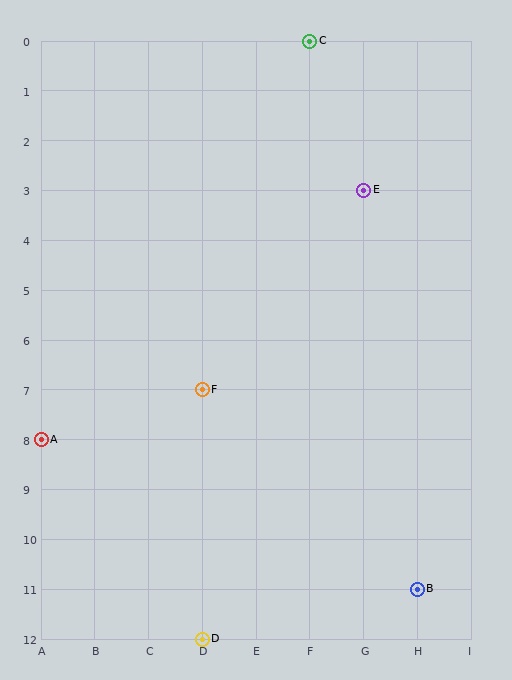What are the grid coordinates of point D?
Point D is at grid coordinates (D, 12).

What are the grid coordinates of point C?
Point C is at grid coordinates (F, 0).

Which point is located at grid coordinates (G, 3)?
Point E is at (G, 3).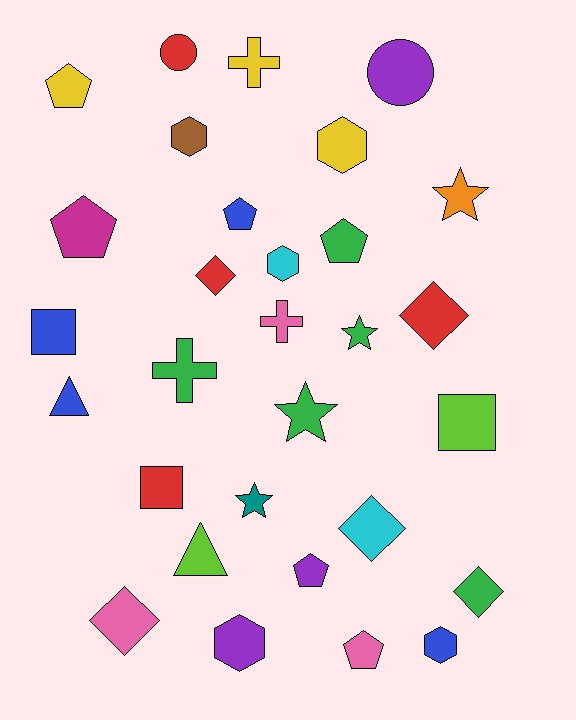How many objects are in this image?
There are 30 objects.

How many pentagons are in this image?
There are 6 pentagons.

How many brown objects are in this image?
There is 1 brown object.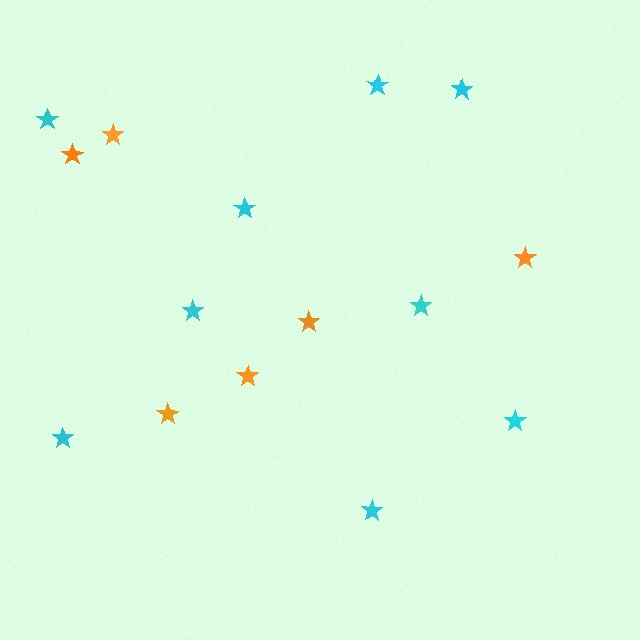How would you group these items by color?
There are 2 groups: one group of orange stars (6) and one group of cyan stars (9).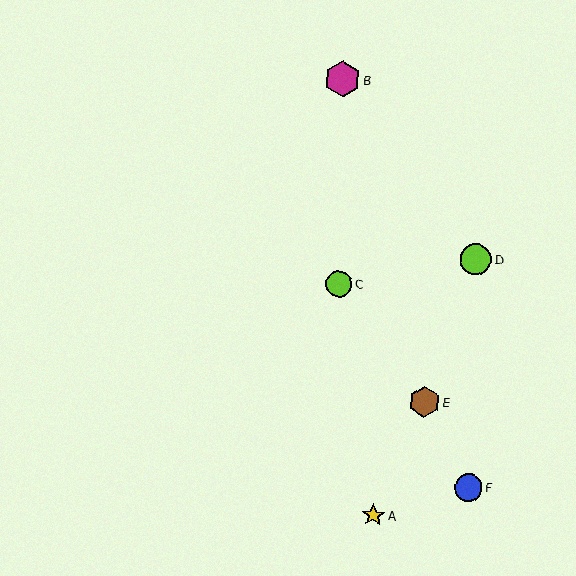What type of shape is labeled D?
Shape D is a lime circle.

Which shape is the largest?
The magenta hexagon (labeled B) is the largest.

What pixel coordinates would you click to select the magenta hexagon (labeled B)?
Click at (343, 79) to select the magenta hexagon B.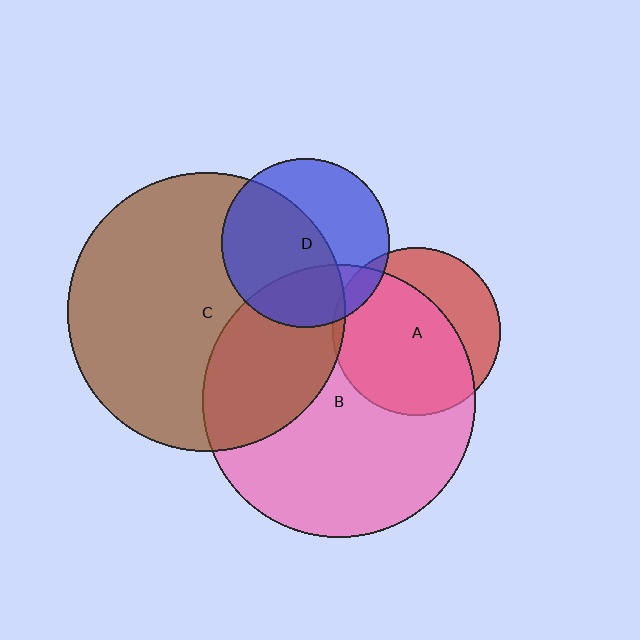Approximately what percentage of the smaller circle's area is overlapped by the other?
Approximately 65%.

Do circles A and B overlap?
Yes.